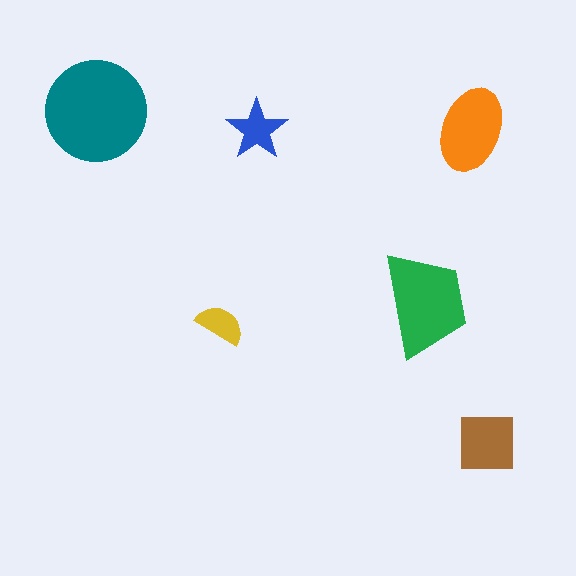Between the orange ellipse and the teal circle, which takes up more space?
The teal circle.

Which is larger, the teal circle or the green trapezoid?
The teal circle.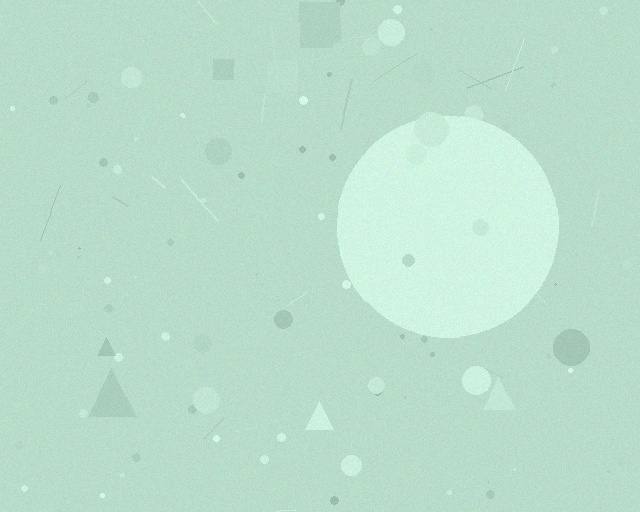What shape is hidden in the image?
A circle is hidden in the image.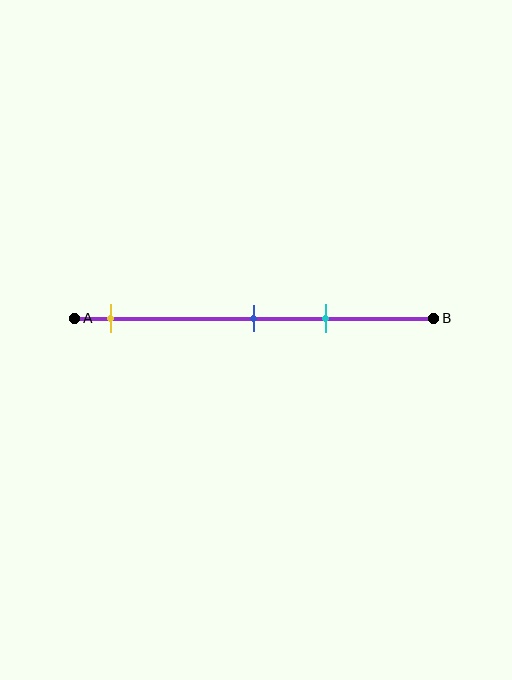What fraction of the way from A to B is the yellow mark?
The yellow mark is approximately 10% (0.1) of the way from A to B.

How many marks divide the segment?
There are 3 marks dividing the segment.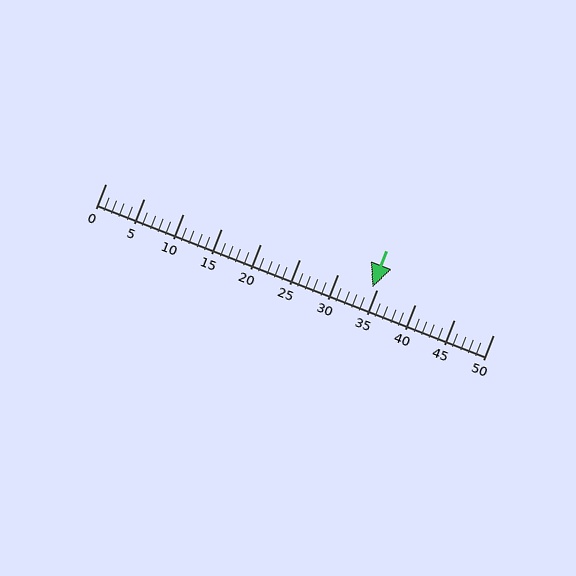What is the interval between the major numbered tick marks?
The major tick marks are spaced 5 units apart.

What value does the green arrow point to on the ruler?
The green arrow points to approximately 34.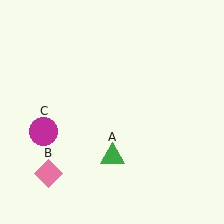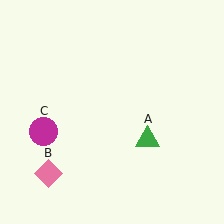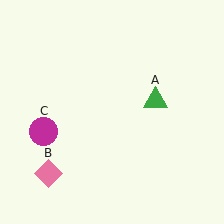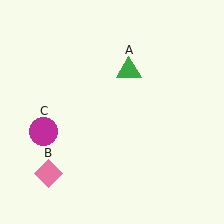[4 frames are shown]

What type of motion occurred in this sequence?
The green triangle (object A) rotated counterclockwise around the center of the scene.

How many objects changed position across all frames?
1 object changed position: green triangle (object A).